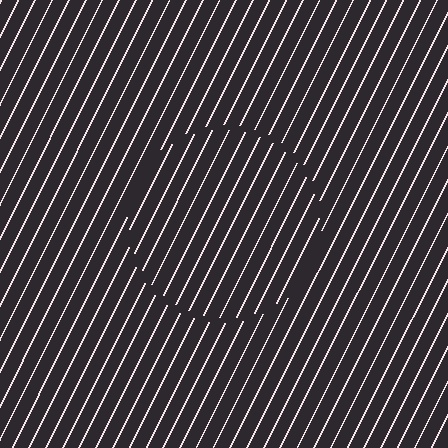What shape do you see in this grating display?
An illusory circle. The interior of the shape contains the same grating, shifted by half a period — the contour is defined by the phase discontinuity where line-ends from the inner and outer gratings abut.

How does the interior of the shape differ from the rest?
The interior of the shape contains the same grating, shifted by half a period — the contour is defined by the phase discontinuity where line-ends from the inner and outer gratings abut.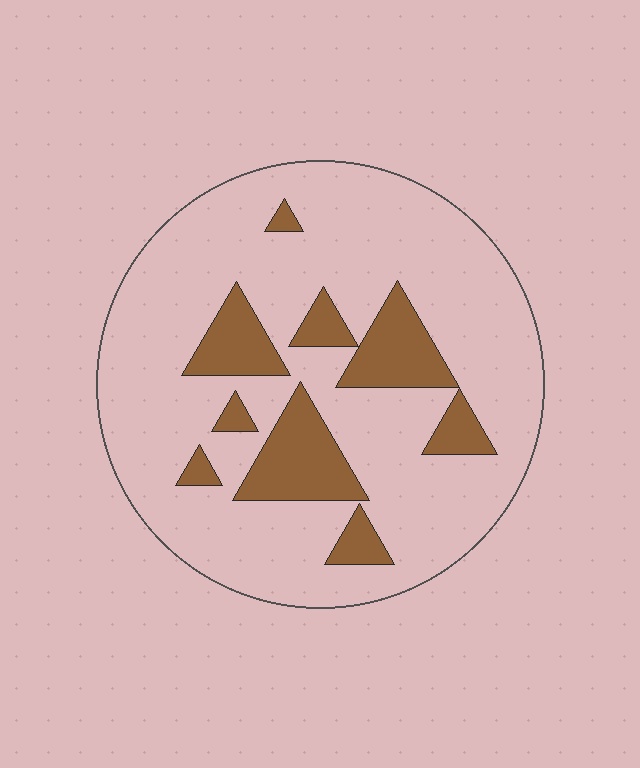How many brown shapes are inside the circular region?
9.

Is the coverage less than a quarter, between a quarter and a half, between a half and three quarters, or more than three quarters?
Less than a quarter.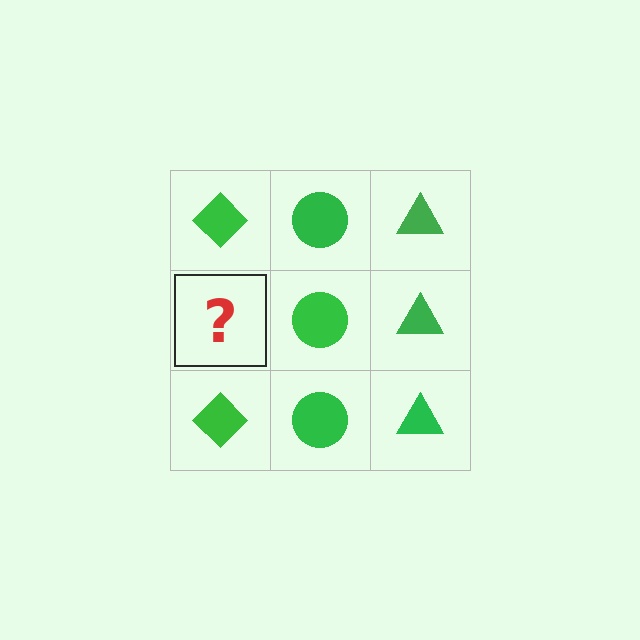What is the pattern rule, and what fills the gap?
The rule is that each column has a consistent shape. The gap should be filled with a green diamond.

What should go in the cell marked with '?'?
The missing cell should contain a green diamond.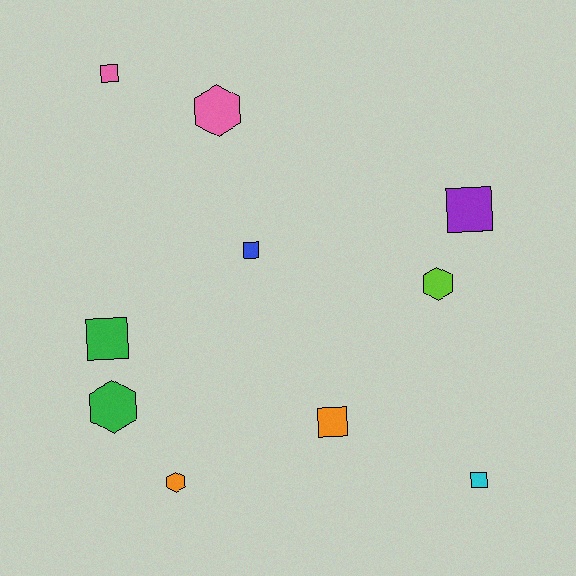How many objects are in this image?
There are 10 objects.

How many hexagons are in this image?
There are 4 hexagons.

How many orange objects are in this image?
There are 2 orange objects.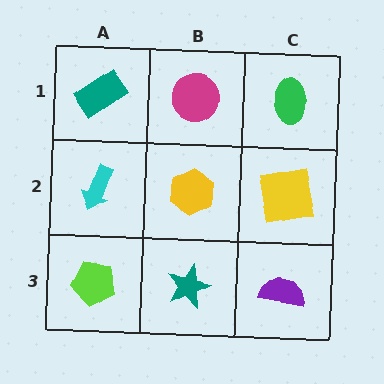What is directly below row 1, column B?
A yellow hexagon.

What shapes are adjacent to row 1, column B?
A yellow hexagon (row 2, column B), a teal rectangle (row 1, column A), a green ellipse (row 1, column C).